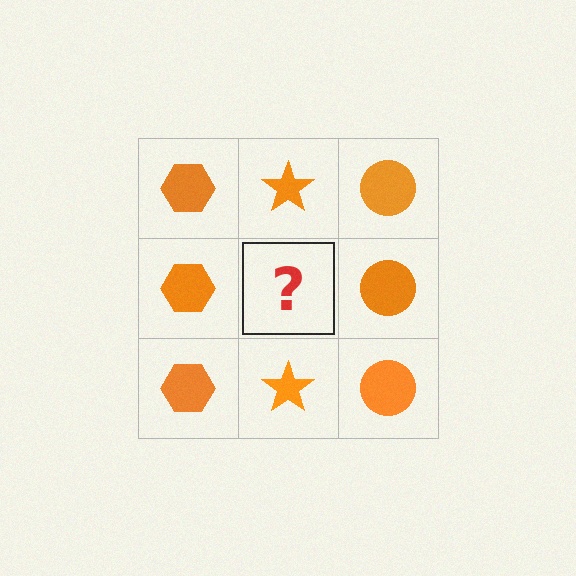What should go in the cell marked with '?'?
The missing cell should contain an orange star.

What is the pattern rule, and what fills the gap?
The rule is that each column has a consistent shape. The gap should be filled with an orange star.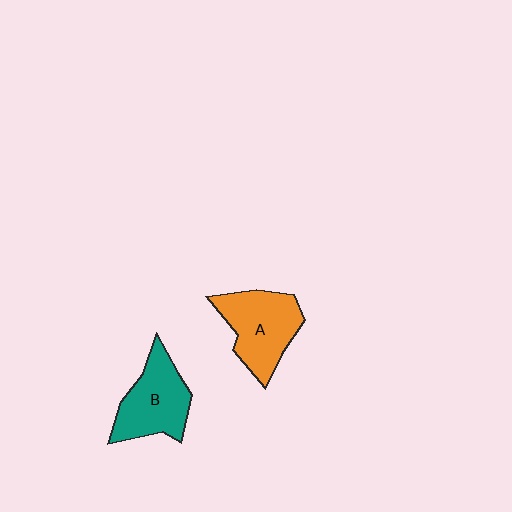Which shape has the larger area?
Shape A (orange).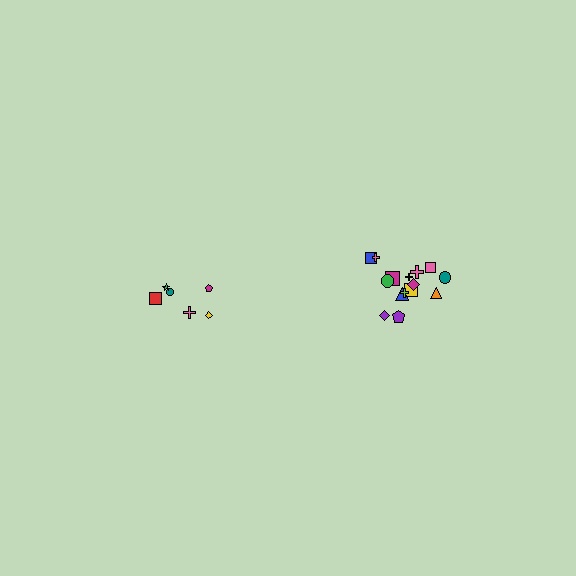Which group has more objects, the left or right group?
The right group.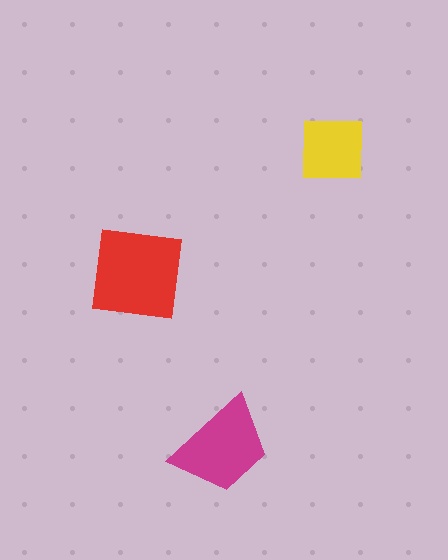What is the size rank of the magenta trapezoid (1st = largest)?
2nd.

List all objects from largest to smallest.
The red square, the magenta trapezoid, the yellow square.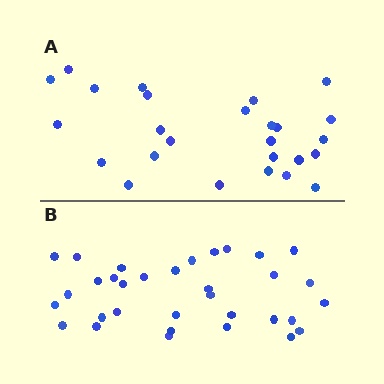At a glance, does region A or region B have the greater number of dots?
Region B (the bottom region) has more dots.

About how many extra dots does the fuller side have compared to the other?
Region B has roughly 8 or so more dots than region A.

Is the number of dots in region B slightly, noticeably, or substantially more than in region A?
Region B has noticeably more, but not dramatically so. The ratio is roughly 1.3 to 1.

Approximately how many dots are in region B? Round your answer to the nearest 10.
About 30 dots. (The exact count is 33, which rounds to 30.)